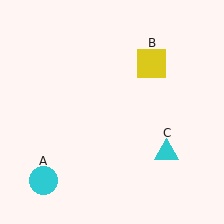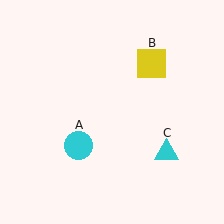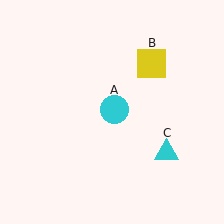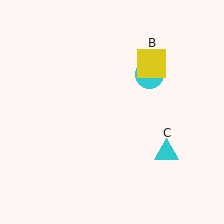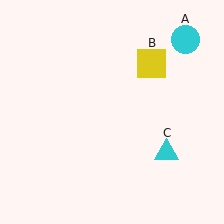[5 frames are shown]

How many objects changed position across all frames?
1 object changed position: cyan circle (object A).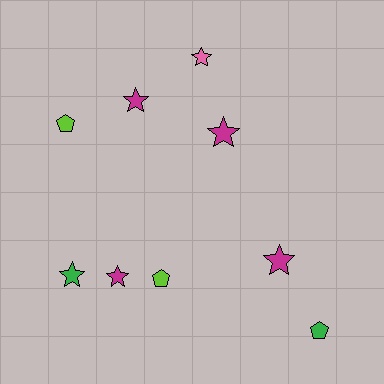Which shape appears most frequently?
Star, with 6 objects.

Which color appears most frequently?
Magenta, with 4 objects.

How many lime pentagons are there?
There are 2 lime pentagons.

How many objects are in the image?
There are 9 objects.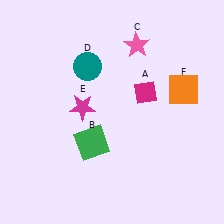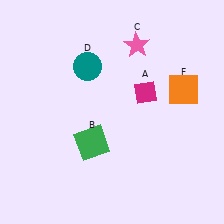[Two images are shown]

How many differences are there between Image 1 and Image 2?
There is 1 difference between the two images.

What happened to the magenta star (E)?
The magenta star (E) was removed in Image 2. It was in the top-left area of Image 1.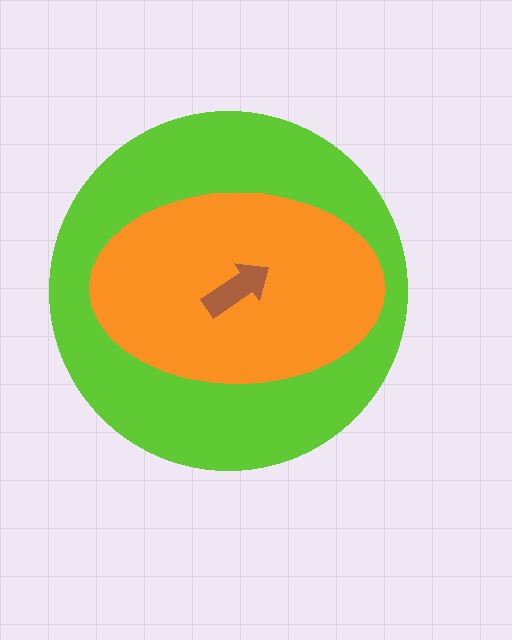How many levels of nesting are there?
3.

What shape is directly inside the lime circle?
The orange ellipse.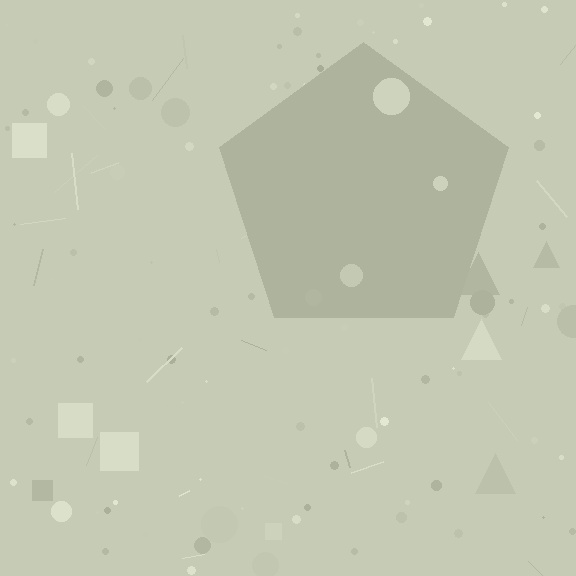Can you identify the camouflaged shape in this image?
The camouflaged shape is a pentagon.